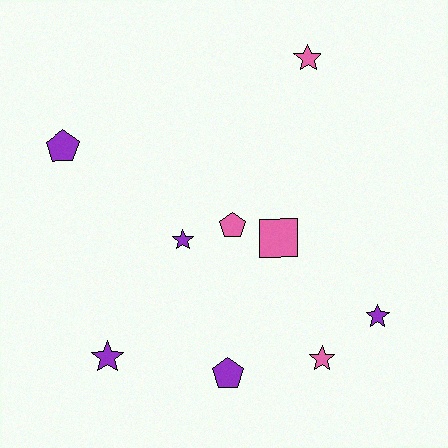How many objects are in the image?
There are 9 objects.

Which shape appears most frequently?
Star, with 5 objects.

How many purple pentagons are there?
There are 2 purple pentagons.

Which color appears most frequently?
Purple, with 5 objects.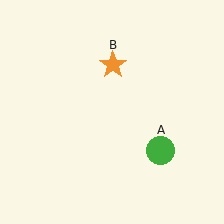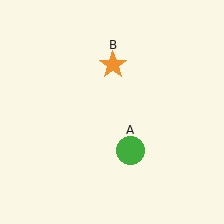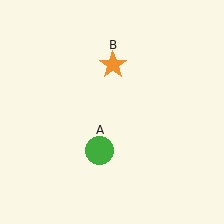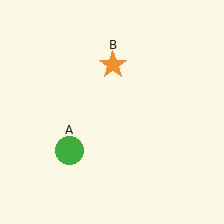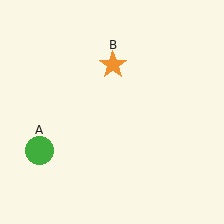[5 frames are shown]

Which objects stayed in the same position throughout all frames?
Orange star (object B) remained stationary.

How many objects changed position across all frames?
1 object changed position: green circle (object A).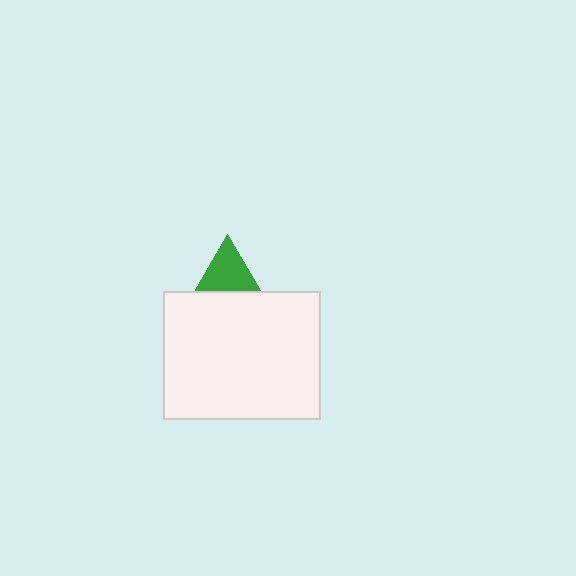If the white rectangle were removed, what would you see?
You would see the complete green triangle.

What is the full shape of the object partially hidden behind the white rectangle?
The partially hidden object is a green triangle.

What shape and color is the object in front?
The object in front is a white rectangle.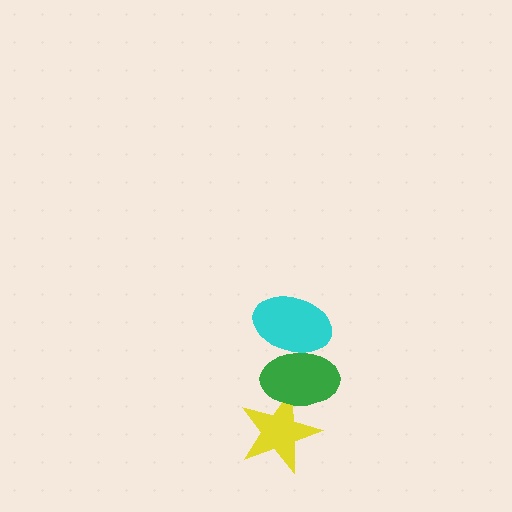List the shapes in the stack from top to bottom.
From top to bottom: the cyan ellipse, the green ellipse, the yellow star.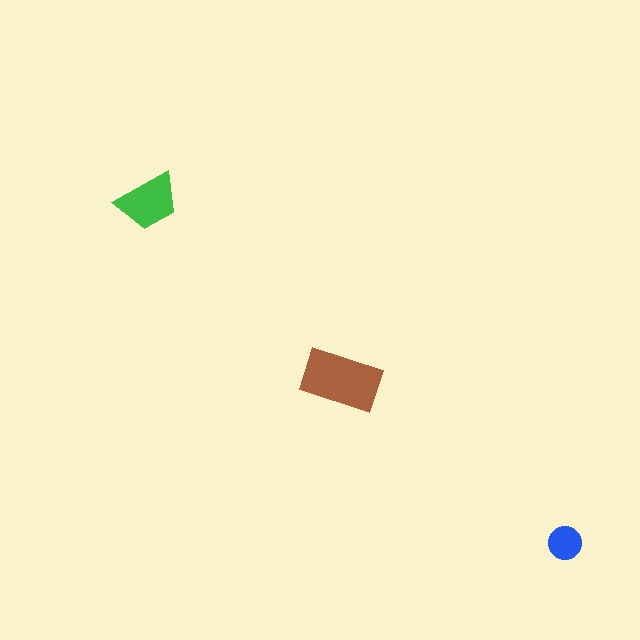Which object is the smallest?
The blue circle.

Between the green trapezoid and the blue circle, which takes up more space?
The green trapezoid.